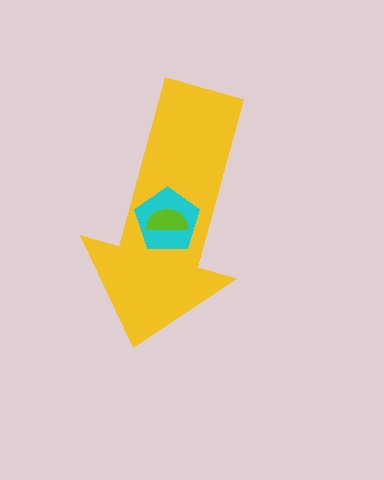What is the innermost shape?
The lime semicircle.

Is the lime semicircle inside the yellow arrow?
Yes.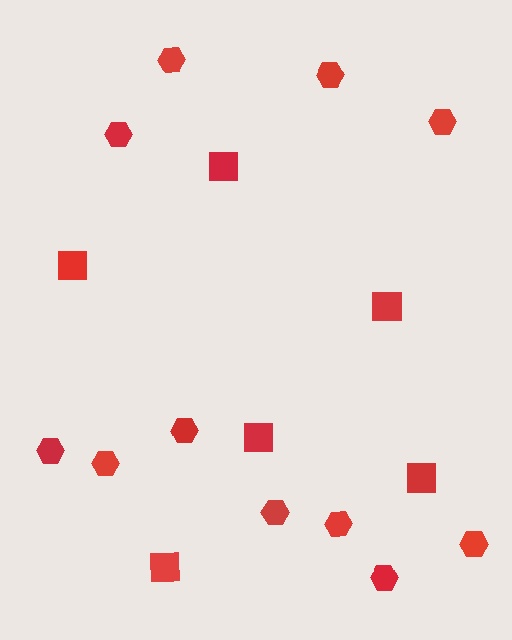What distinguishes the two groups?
There are 2 groups: one group of squares (6) and one group of hexagons (11).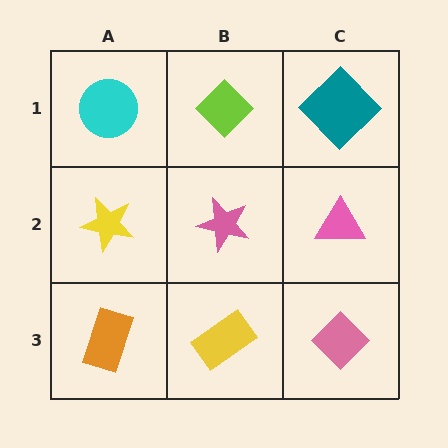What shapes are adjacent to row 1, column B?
A pink star (row 2, column B), a cyan circle (row 1, column A), a teal diamond (row 1, column C).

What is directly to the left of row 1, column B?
A cyan circle.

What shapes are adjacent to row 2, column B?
A lime diamond (row 1, column B), a yellow rectangle (row 3, column B), a yellow star (row 2, column A), a pink triangle (row 2, column C).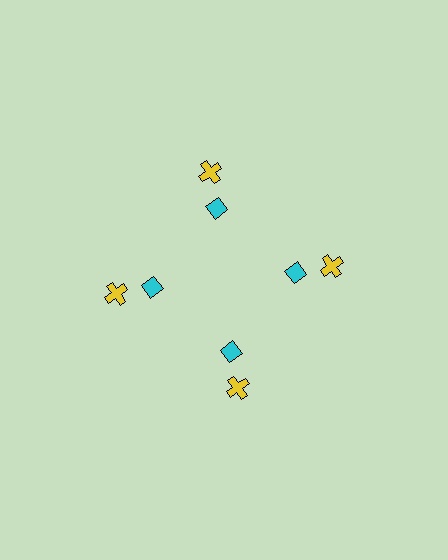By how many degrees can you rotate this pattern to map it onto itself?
The pattern maps onto itself every 90 degrees of rotation.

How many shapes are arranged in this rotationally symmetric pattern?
There are 8 shapes, arranged in 4 groups of 2.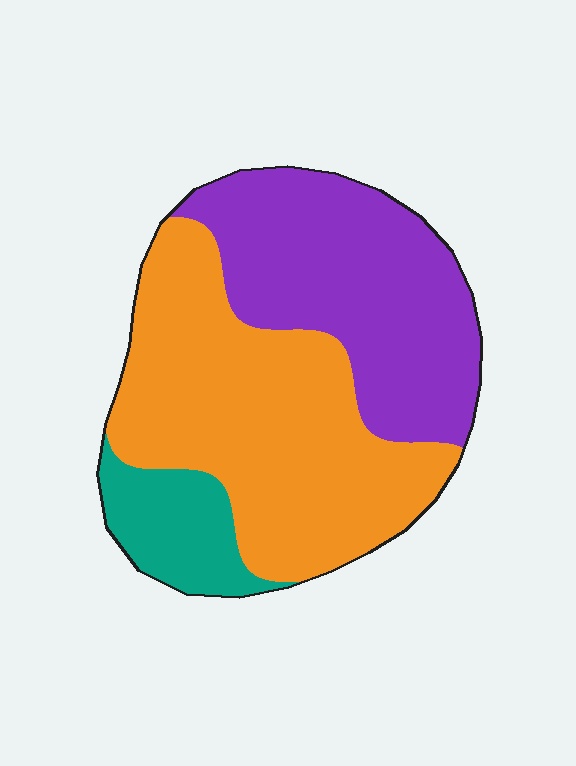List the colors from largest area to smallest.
From largest to smallest: orange, purple, teal.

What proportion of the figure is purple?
Purple takes up about three eighths (3/8) of the figure.